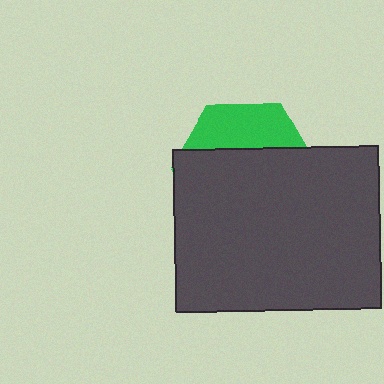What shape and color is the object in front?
The object in front is a dark gray rectangle.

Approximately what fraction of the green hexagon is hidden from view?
Roughly 69% of the green hexagon is hidden behind the dark gray rectangle.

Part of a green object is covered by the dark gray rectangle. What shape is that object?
It is a hexagon.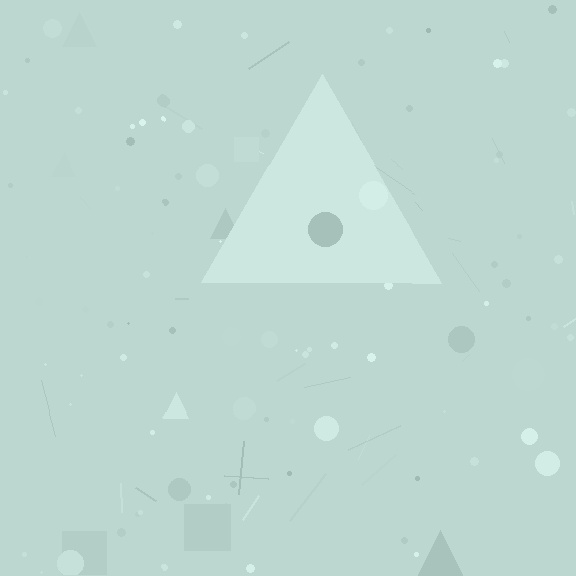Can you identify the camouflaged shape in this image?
The camouflaged shape is a triangle.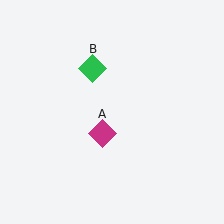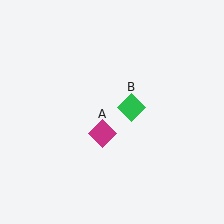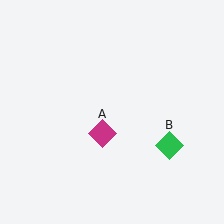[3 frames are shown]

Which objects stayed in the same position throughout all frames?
Magenta diamond (object A) remained stationary.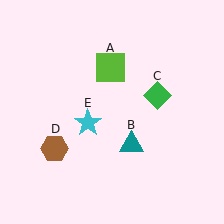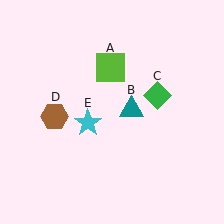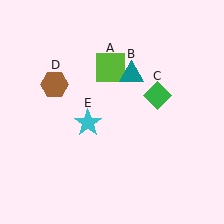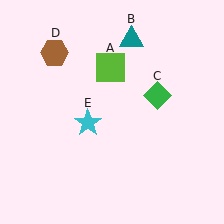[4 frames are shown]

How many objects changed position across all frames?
2 objects changed position: teal triangle (object B), brown hexagon (object D).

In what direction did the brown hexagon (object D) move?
The brown hexagon (object D) moved up.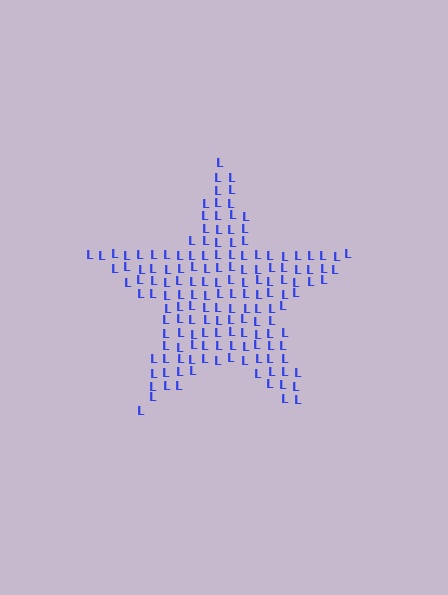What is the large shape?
The large shape is a star.